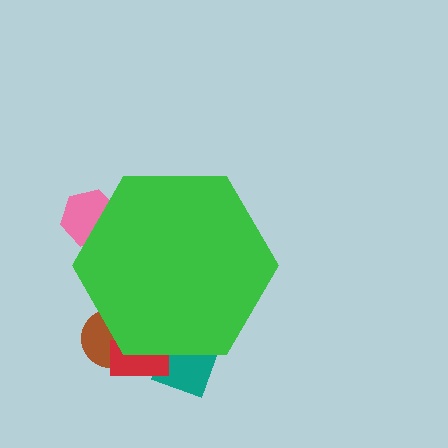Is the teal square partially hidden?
Yes, the teal square is partially hidden behind the green hexagon.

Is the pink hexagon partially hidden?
Yes, the pink hexagon is partially hidden behind the green hexagon.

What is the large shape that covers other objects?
A green hexagon.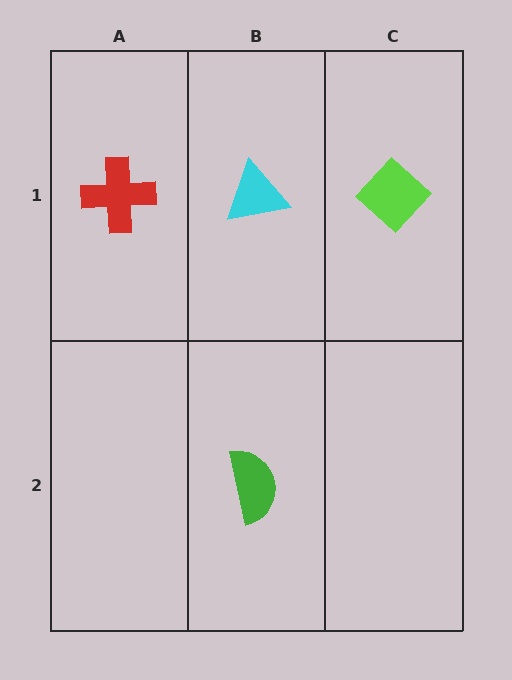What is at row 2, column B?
A green semicircle.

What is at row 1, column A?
A red cross.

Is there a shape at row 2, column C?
No, that cell is empty.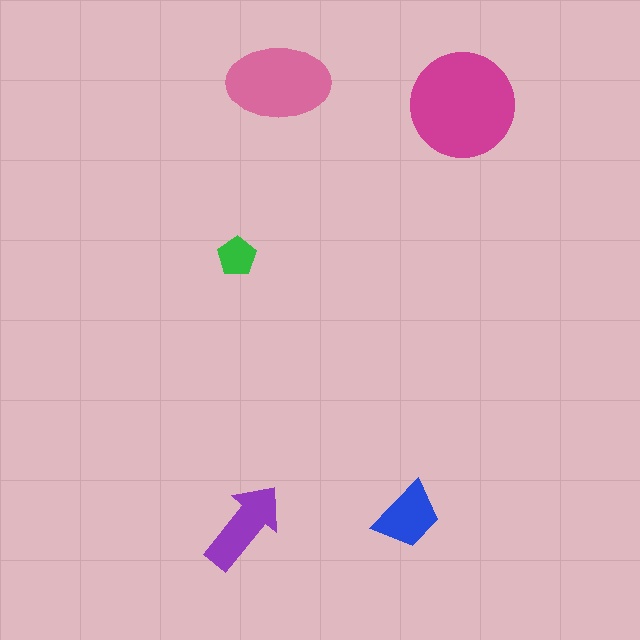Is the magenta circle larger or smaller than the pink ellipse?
Larger.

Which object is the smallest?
The green pentagon.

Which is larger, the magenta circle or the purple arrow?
The magenta circle.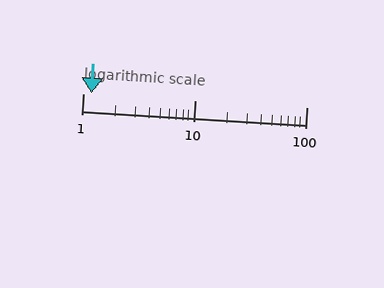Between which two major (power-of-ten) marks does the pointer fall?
The pointer is between 1 and 10.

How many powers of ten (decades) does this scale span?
The scale spans 2 decades, from 1 to 100.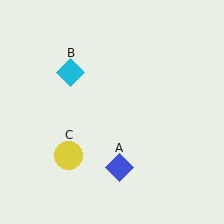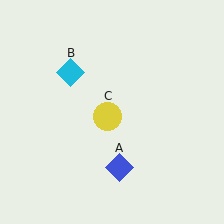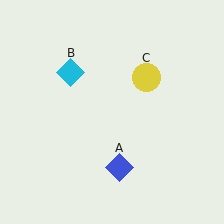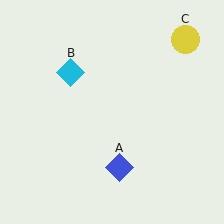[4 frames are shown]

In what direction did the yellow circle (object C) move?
The yellow circle (object C) moved up and to the right.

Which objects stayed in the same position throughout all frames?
Blue diamond (object A) and cyan diamond (object B) remained stationary.